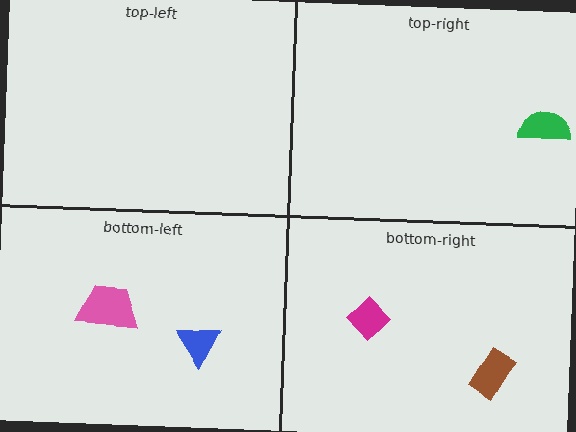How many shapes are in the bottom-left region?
2.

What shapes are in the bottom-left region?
The pink trapezoid, the blue triangle.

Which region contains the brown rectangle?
The bottom-right region.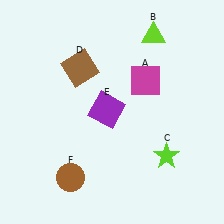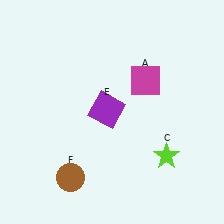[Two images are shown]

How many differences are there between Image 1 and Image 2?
There are 2 differences between the two images.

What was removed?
The lime triangle (B), the brown square (D) were removed in Image 2.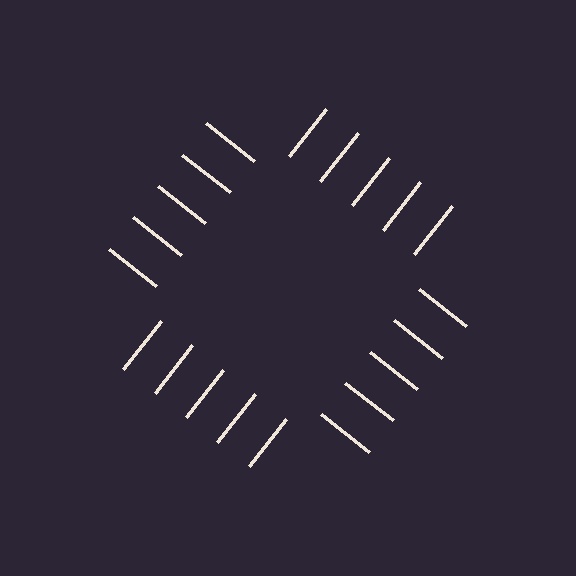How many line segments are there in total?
20 — 5 along each of the 4 edges.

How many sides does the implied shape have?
4 sides — the line-ends trace a square.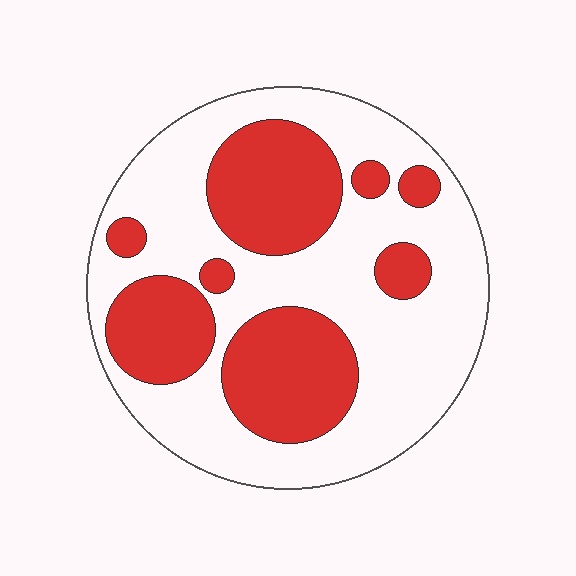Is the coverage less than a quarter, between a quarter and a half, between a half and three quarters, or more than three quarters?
Between a quarter and a half.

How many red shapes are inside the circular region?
8.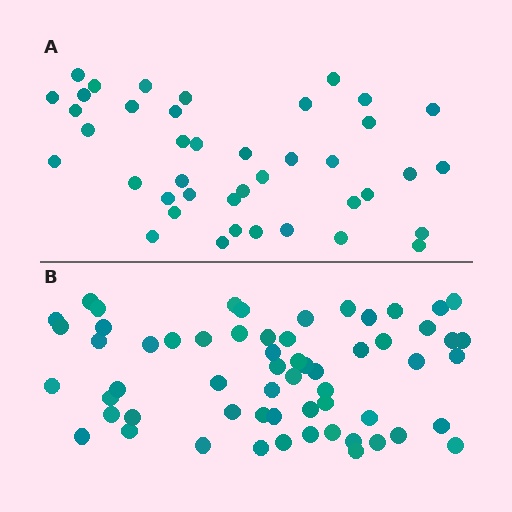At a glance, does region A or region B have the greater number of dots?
Region B (the bottom region) has more dots.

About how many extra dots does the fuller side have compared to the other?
Region B has approximately 20 more dots than region A.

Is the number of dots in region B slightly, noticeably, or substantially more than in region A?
Region B has substantially more. The ratio is roughly 1.5 to 1.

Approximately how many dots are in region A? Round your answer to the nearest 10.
About 40 dots. (The exact count is 41, which rounds to 40.)